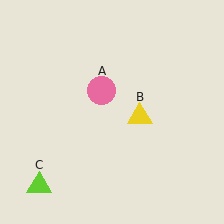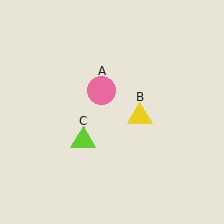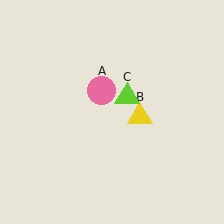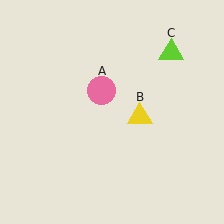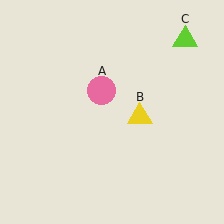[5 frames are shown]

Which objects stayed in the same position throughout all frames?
Pink circle (object A) and yellow triangle (object B) remained stationary.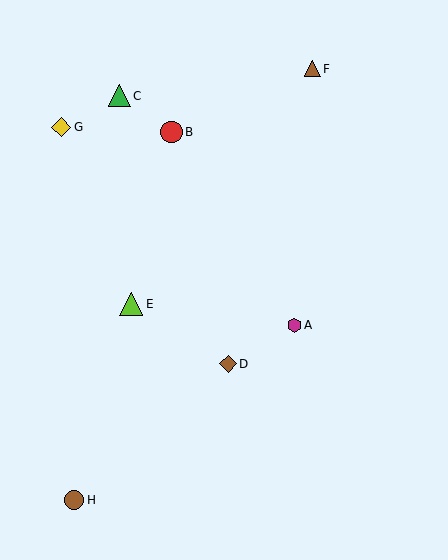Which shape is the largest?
The lime triangle (labeled E) is the largest.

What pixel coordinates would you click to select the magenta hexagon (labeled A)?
Click at (295, 325) to select the magenta hexagon A.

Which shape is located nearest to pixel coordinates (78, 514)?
The brown circle (labeled H) at (74, 500) is nearest to that location.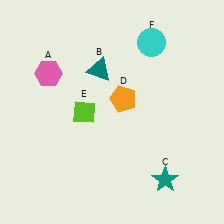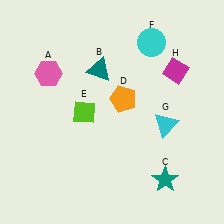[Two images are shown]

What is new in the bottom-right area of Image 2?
A cyan triangle (G) was added in the bottom-right area of Image 2.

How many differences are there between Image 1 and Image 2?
There are 2 differences between the two images.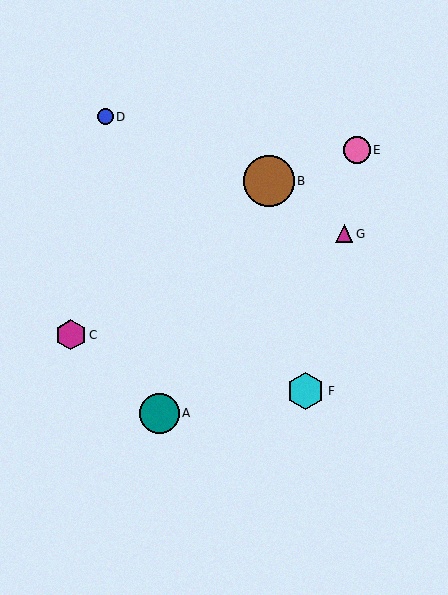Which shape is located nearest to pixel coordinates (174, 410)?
The teal circle (labeled A) at (159, 413) is nearest to that location.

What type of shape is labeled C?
Shape C is a magenta hexagon.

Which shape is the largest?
The brown circle (labeled B) is the largest.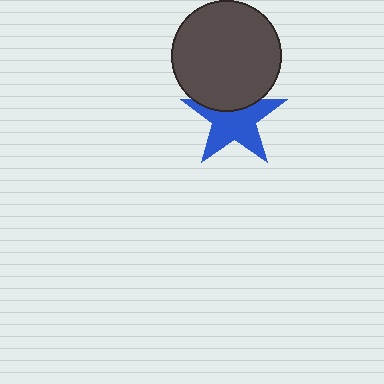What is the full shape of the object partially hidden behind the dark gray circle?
The partially hidden object is a blue star.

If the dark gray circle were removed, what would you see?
You would see the complete blue star.